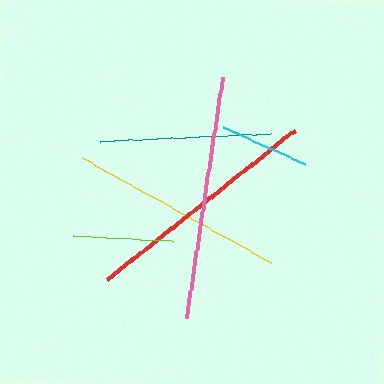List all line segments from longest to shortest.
From longest to shortest: pink, red, yellow, teal, lime, cyan.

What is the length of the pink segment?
The pink segment is approximately 244 pixels long.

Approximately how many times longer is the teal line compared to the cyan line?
The teal line is approximately 1.9 times the length of the cyan line.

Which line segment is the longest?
The pink line is the longest at approximately 244 pixels.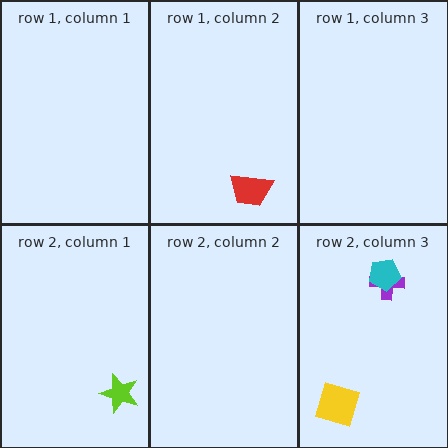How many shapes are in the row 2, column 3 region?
3.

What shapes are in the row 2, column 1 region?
The lime star.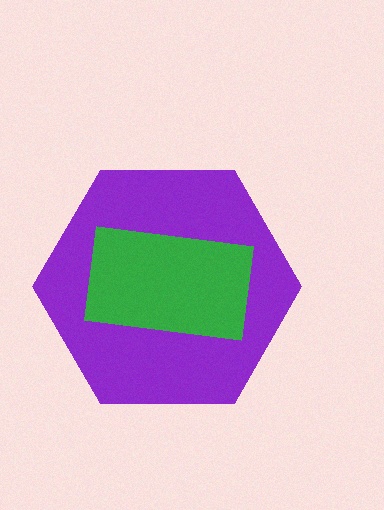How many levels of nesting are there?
2.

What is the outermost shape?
The purple hexagon.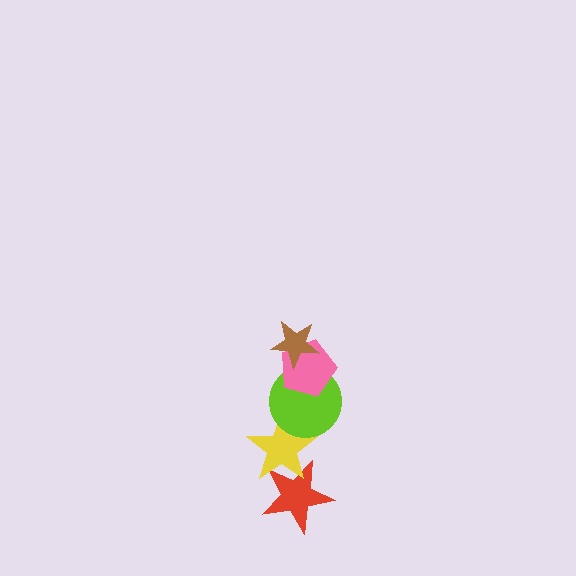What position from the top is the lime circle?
The lime circle is 3rd from the top.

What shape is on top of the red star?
The yellow star is on top of the red star.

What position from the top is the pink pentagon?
The pink pentagon is 2nd from the top.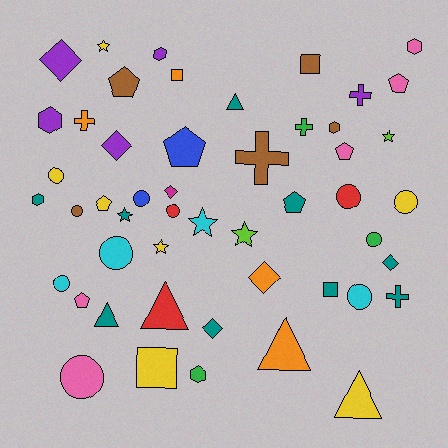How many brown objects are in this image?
There are 5 brown objects.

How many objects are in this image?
There are 50 objects.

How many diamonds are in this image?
There are 6 diamonds.